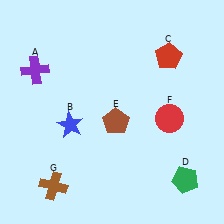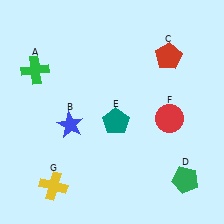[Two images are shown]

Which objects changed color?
A changed from purple to green. E changed from brown to teal. G changed from brown to yellow.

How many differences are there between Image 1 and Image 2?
There are 3 differences between the two images.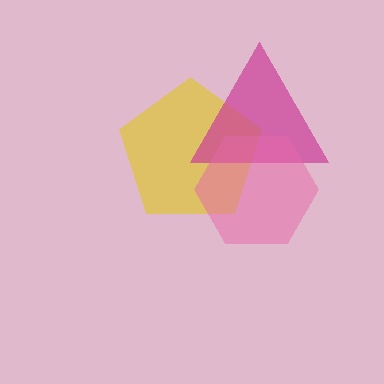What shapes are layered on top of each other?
The layered shapes are: a yellow pentagon, a magenta triangle, a pink hexagon.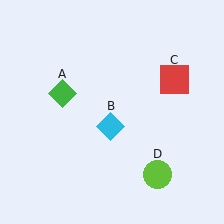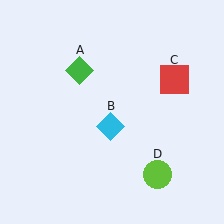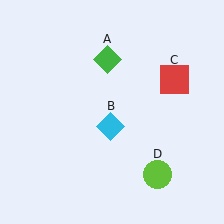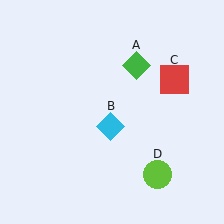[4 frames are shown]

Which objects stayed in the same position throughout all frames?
Cyan diamond (object B) and red square (object C) and lime circle (object D) remained stationary.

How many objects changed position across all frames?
1 object changed position: green diamond (object A).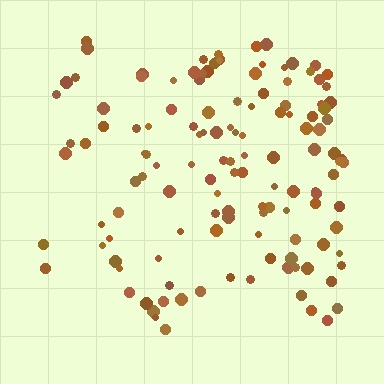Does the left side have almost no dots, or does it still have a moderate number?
Still a moderate number, just noticeably fewer than the right.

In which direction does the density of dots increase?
From left to right, with the right side densest.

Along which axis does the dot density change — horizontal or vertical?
Horizontal.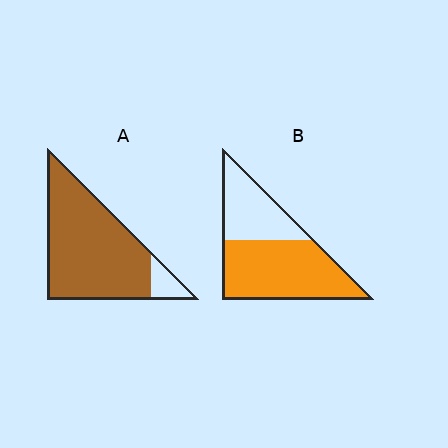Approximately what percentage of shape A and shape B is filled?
A is approximately 90% and B is approximately 65%.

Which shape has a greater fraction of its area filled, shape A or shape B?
Shape A.